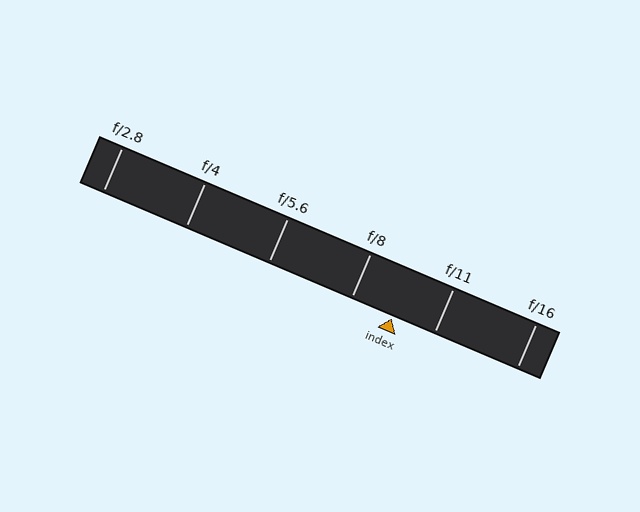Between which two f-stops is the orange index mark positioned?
The index mark is between f/8 and f/11.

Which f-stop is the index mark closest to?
The index mark is closest to f/11.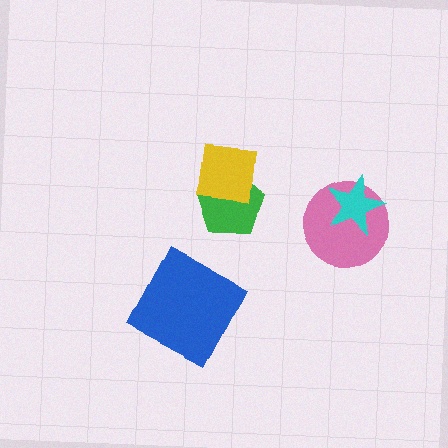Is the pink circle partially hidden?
Yes, it is partially covered by another shape.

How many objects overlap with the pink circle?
1 object overlaps with the pink circle.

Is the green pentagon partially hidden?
Yes, it is partially covered by another shape.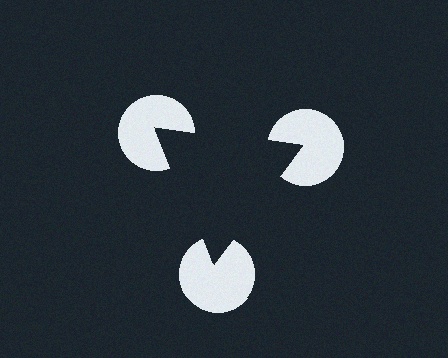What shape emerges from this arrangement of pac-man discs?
An illusory triangle — its edges are inferred from the aligned wedge cuts in the pac-man discs, not physically drawn.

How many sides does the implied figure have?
3 sides.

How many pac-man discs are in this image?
There are 3 — one at each vertex of the illusory triangle.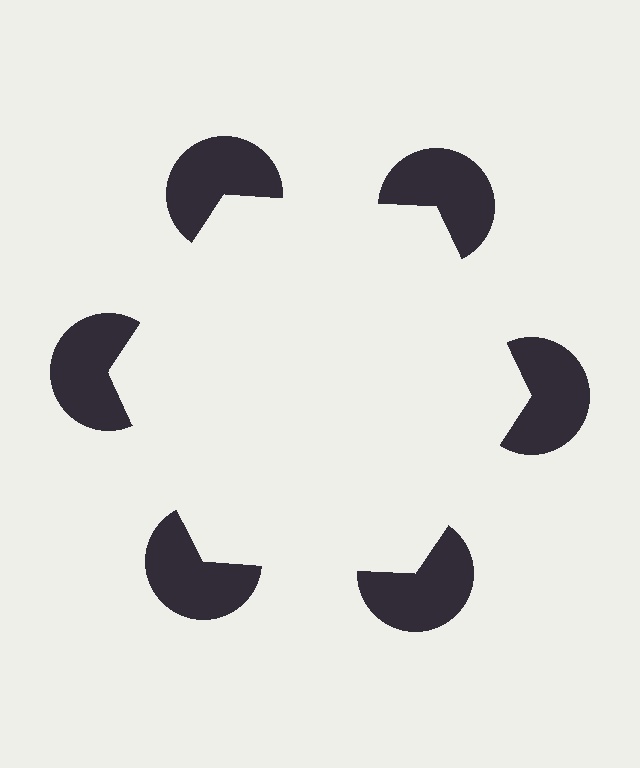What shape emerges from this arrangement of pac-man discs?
An illusory hexagon — its edges are inferred from the aligned wedge cuts in the pac-man discs, not physically drawn.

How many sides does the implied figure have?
6 sides.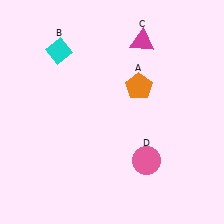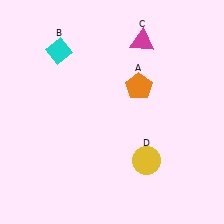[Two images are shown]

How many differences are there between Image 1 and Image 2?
There is 1 difference between the two images.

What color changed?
The circle (D) changed from pink in Image 1 to yellow in Image 2.